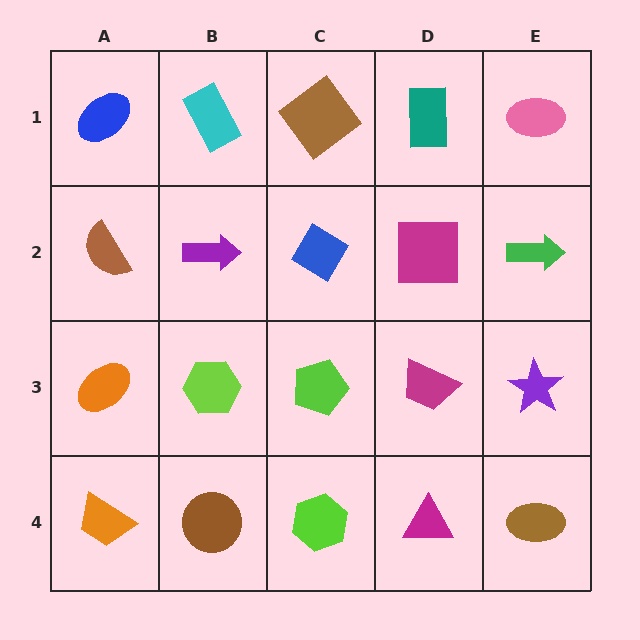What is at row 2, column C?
A blue diamond.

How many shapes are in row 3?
5 shapes.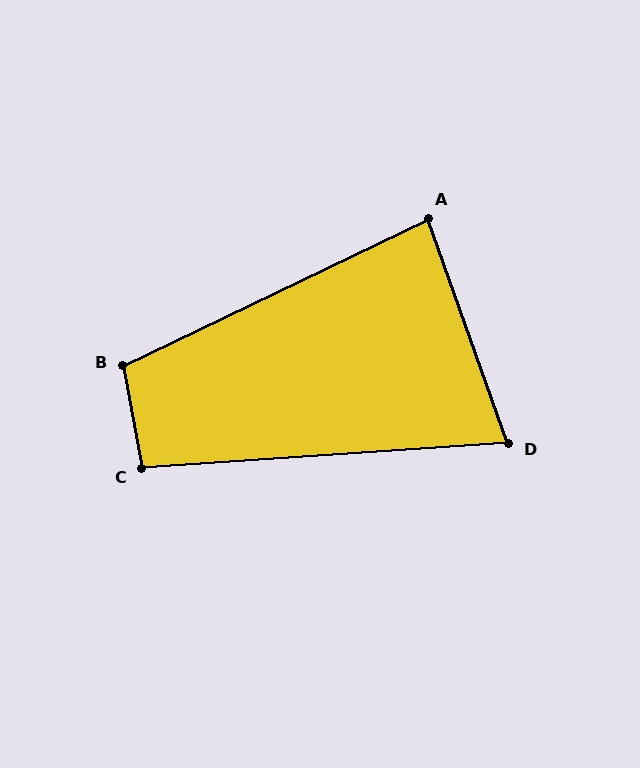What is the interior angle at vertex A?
Approximately 84 degrees (acute).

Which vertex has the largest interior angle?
B, at approximately 106 degrees.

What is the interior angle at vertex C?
Approximately 96 degrees (obtuse).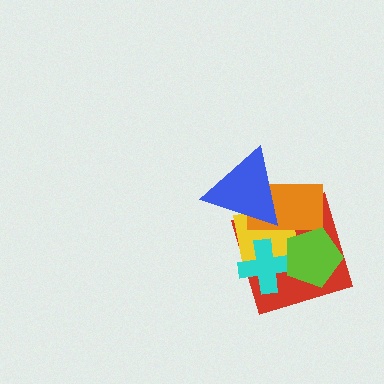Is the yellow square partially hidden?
Yes, it is partially covered by another shape.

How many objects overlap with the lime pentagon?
4 objects overlap with the lime pentagon.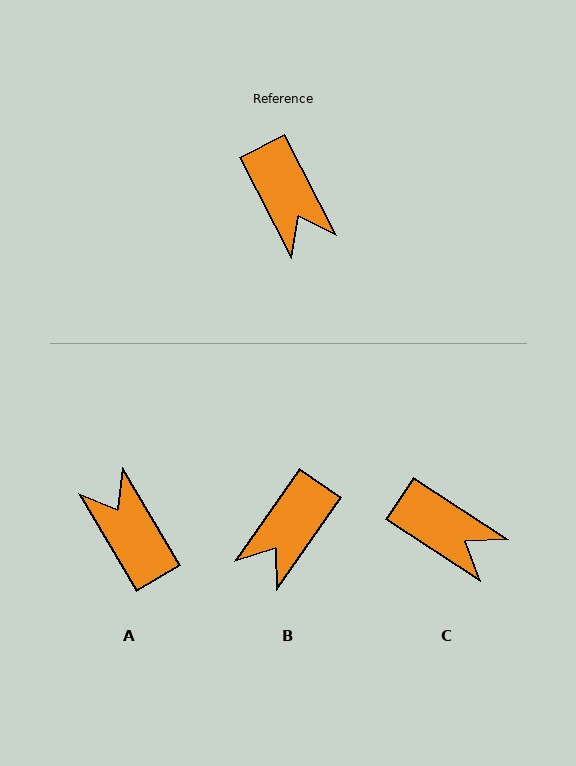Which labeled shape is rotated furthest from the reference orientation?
A, about 177 degrees away.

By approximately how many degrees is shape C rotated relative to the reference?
Approximately 30 degrees counter-clockwise.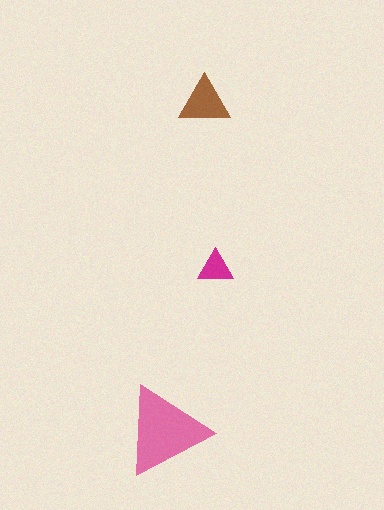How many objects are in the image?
There are 3 objects in the image.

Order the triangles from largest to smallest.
the pink one, the brown one, the magenta one.